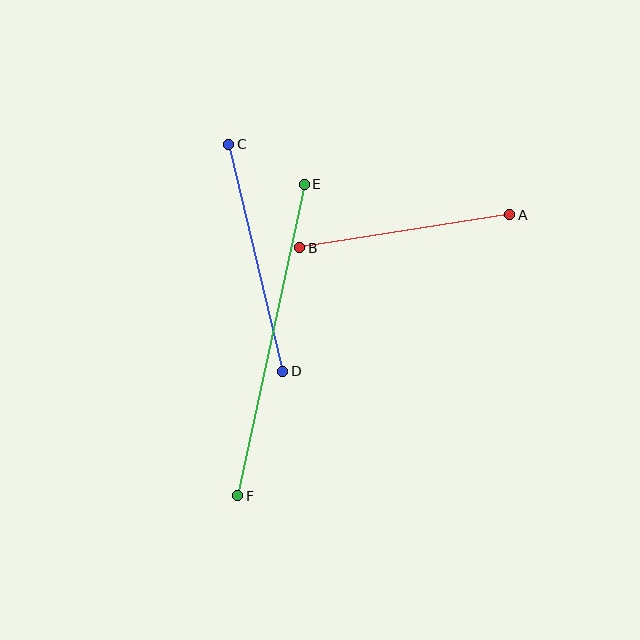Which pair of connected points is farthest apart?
Points E and F are farthest apart.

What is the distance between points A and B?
The distance is approximately 213 pixels.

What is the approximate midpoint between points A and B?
The midpoint is at approximately (405, 231) pixels.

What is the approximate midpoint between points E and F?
The midpoint is at approximately (271, 340) pixels.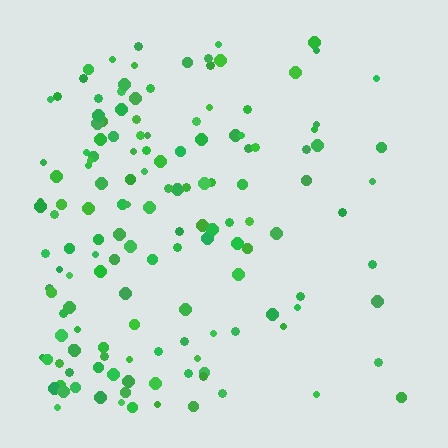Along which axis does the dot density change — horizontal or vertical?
Horizontal.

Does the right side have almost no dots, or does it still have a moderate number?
Still a moderate number, just noticeably fewer than the left.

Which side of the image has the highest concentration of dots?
The left.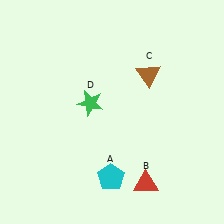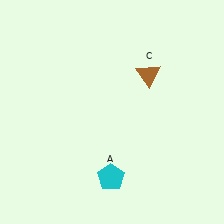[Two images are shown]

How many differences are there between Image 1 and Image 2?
There are 2 differences between the two images.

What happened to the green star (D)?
The green star (D) was removed in Image 2. It was in the top-left area of Image 1.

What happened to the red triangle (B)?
The red triangle (B) was removed in Image 2. It was in the bottom-right area of Image 1.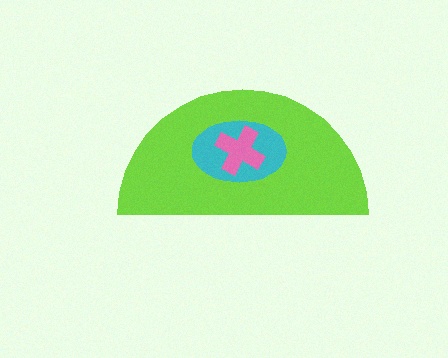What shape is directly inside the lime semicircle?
The cyan ellipse.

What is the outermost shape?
The lime semicircle.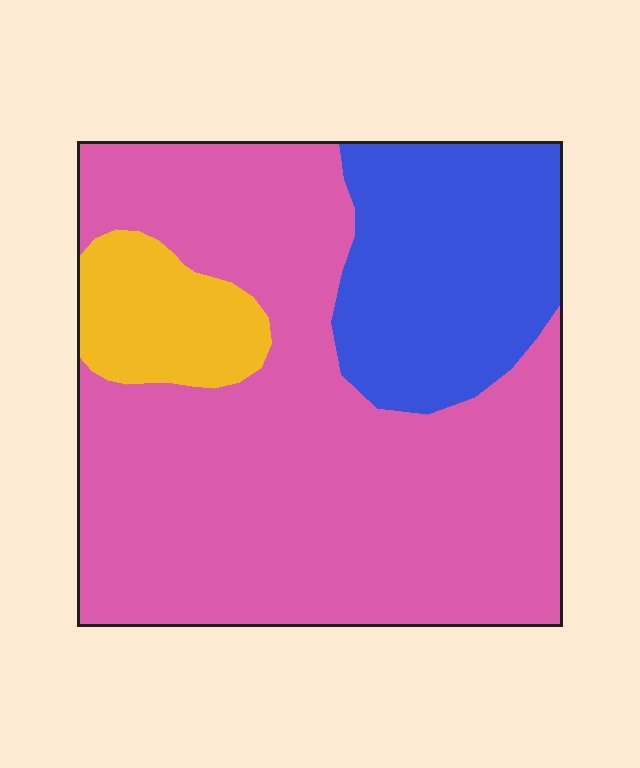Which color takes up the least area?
Yellow, at roughly 10%.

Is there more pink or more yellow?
Pink.